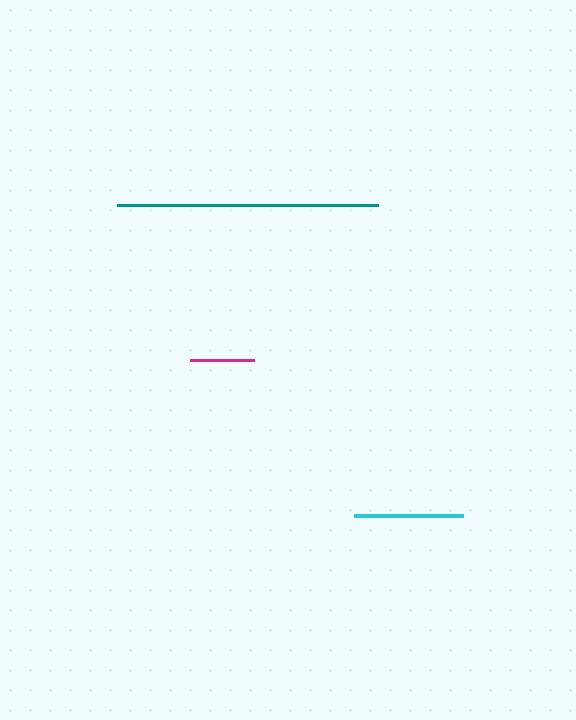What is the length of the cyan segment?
The cyan segment is approximately 109 pixels long.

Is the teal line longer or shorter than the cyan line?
The teal line is longer than the cyan line.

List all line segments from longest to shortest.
From longest to shortest: teal, cyan, magenta.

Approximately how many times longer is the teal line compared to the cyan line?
The teal line is approximately 2.4 times the length of the cyan line.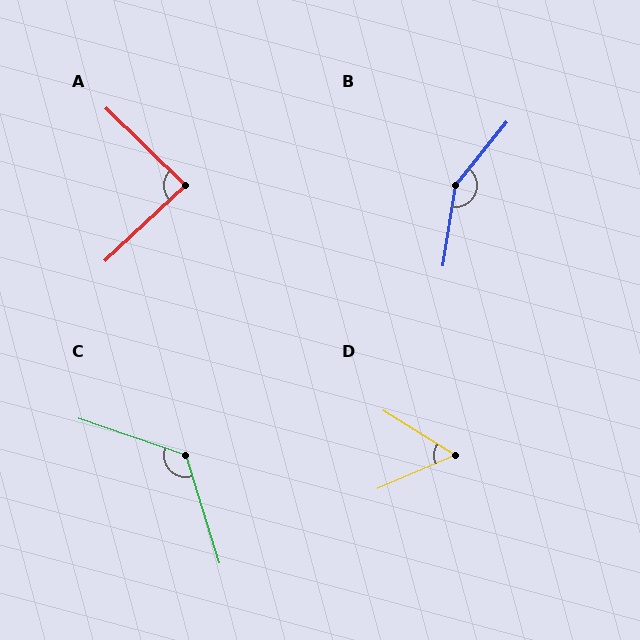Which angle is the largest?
B, at approximately 150 degrees.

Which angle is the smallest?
D, at approximately 55 degrees.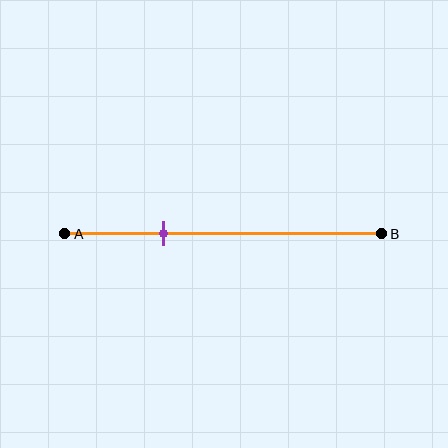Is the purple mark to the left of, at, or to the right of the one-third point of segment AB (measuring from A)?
The purple mark is approximately at the one-third point of segment AB.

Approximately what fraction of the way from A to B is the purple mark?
The purple mark is approximately 30% of the way from A to B.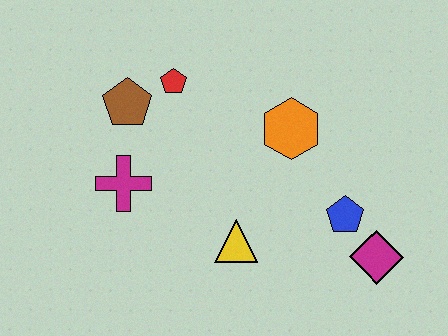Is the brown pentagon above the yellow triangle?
Yes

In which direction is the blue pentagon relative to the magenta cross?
The blue pentagon is to the right of the magenta cross.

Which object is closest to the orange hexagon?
The blue pentagon is closest to the orange hexagon.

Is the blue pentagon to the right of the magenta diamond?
No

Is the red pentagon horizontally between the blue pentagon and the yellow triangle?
No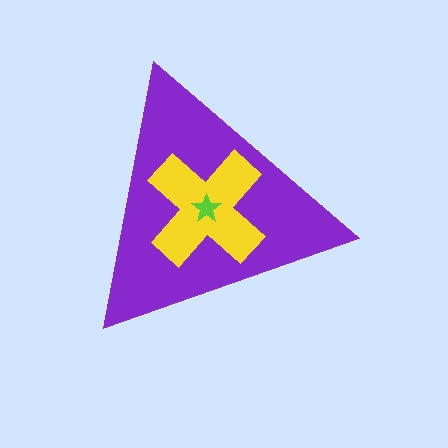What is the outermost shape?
The purple triangle.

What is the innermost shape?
The lime star.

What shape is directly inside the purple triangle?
The yellow cross.